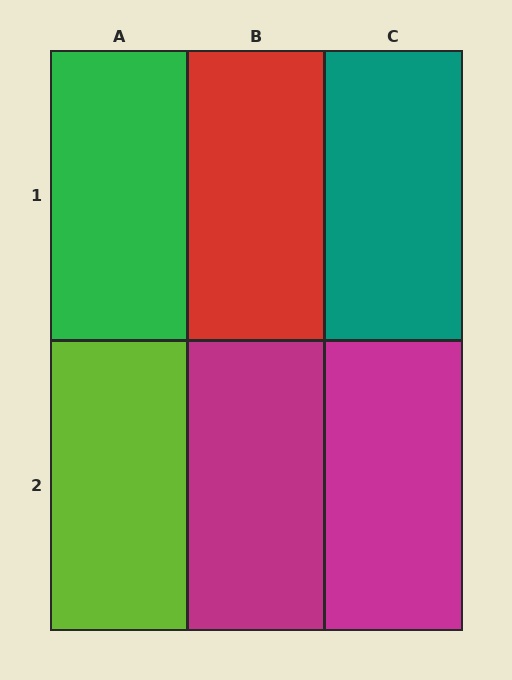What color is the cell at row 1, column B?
Red.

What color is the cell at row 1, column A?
Green.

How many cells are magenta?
2 cells are magenta.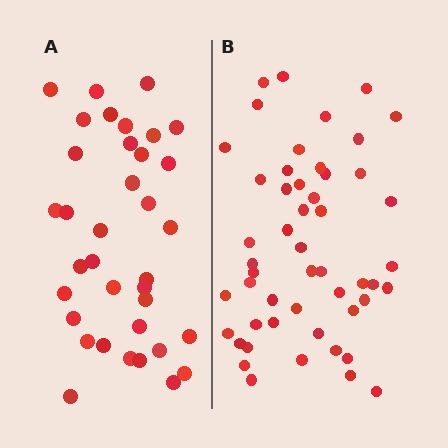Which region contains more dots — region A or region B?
Region B (the right region) has more dots.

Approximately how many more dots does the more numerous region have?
Region B has approximately 15 more dots than region A.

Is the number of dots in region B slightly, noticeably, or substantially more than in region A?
Region B has noticeably more, but not dramatically so. The ratio is roughly 1.4 to 1.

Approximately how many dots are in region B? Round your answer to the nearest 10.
About 50 dots. (The exact count is 51, which rounds to 50.)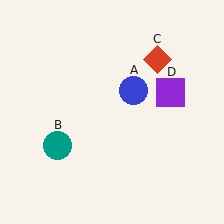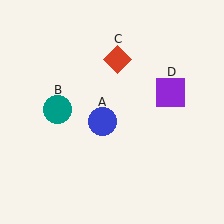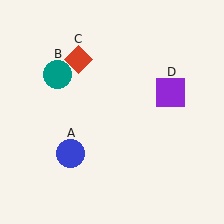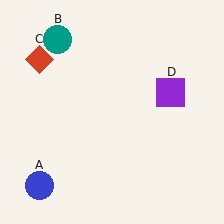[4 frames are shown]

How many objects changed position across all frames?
3 objects changed position: blue circle (object A), teal circle (object B), red diamond (object C).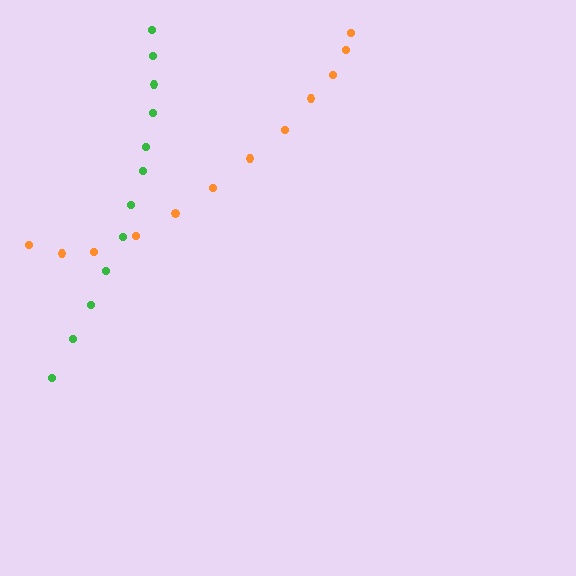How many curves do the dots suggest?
There are 2 distinct paths.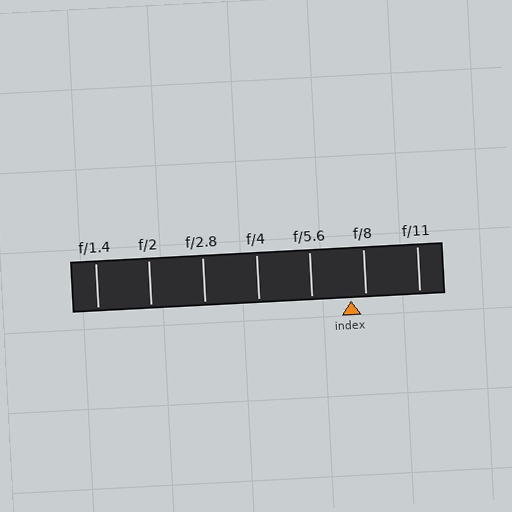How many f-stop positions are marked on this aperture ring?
There are 7 f-stop positions marked.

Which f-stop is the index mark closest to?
The index mark is closest to f/8.